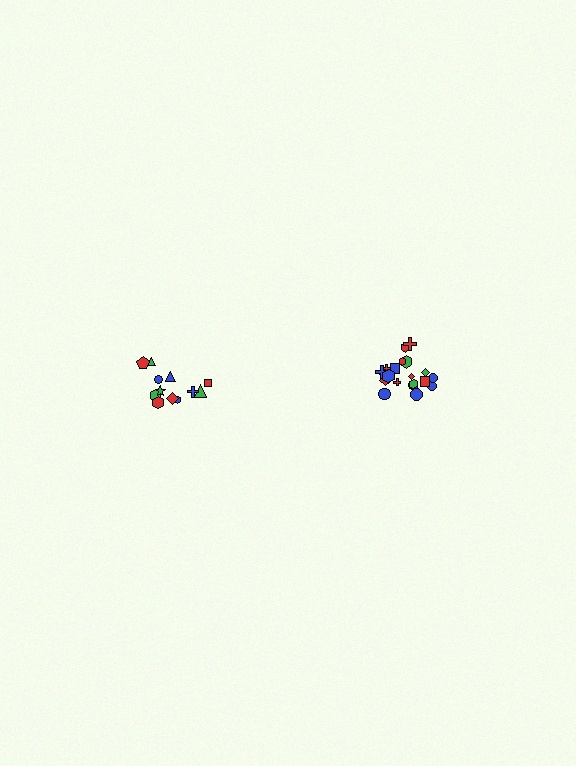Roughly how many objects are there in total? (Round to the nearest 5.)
Roughly 35 objects in total.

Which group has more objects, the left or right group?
The right group.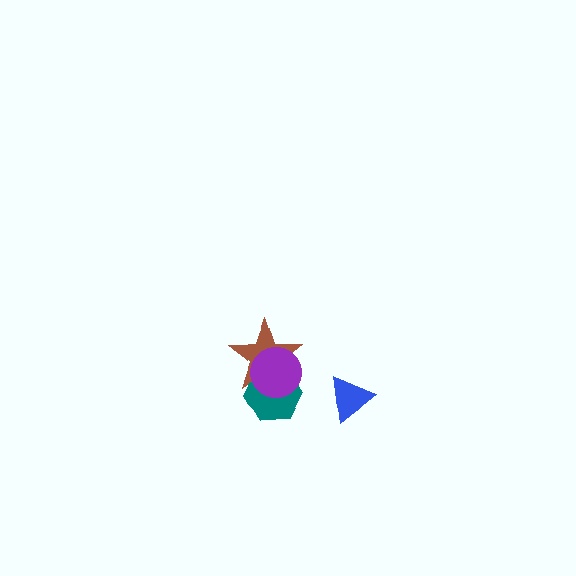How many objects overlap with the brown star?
2 objects overlap with the brown star.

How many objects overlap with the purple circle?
2 objects overlap with the purple circle.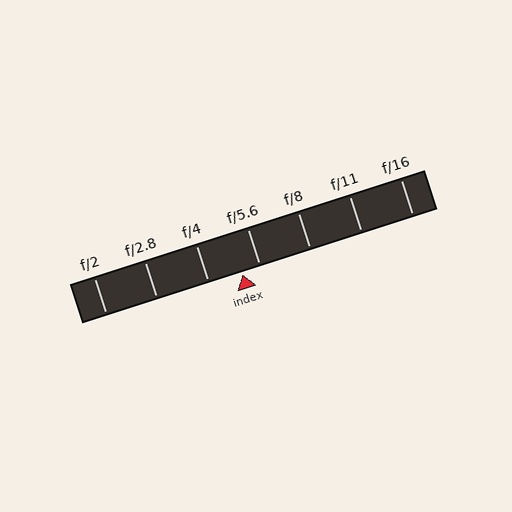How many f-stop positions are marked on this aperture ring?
There are 7 f-stop positions marked.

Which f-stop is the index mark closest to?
The index mark is closest to f/5.6.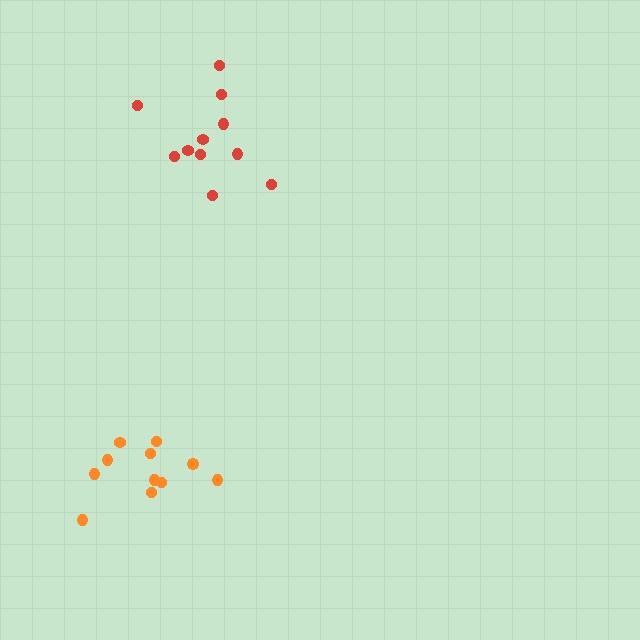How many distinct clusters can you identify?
There are 2 distinct clusters.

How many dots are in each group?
Group 1: 11 dots, Group 2: 11 dots (22 total).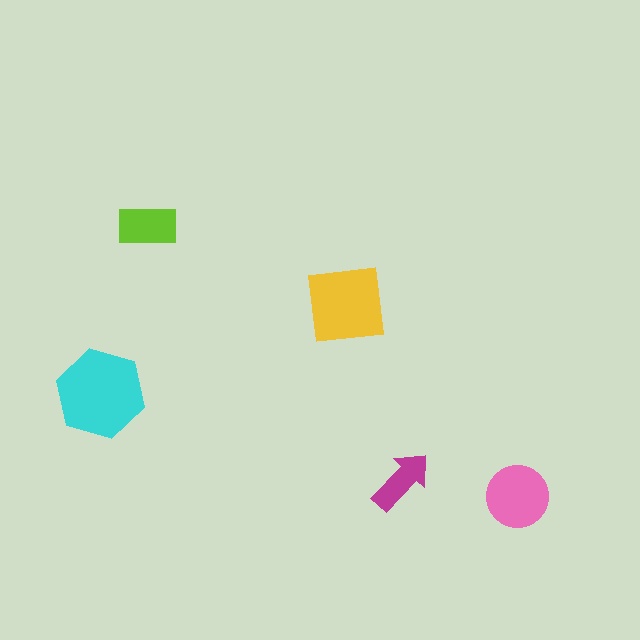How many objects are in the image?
There are 5 objects in the image.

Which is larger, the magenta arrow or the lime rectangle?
The lime rectangle.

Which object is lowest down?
The pink circle is bottommost.